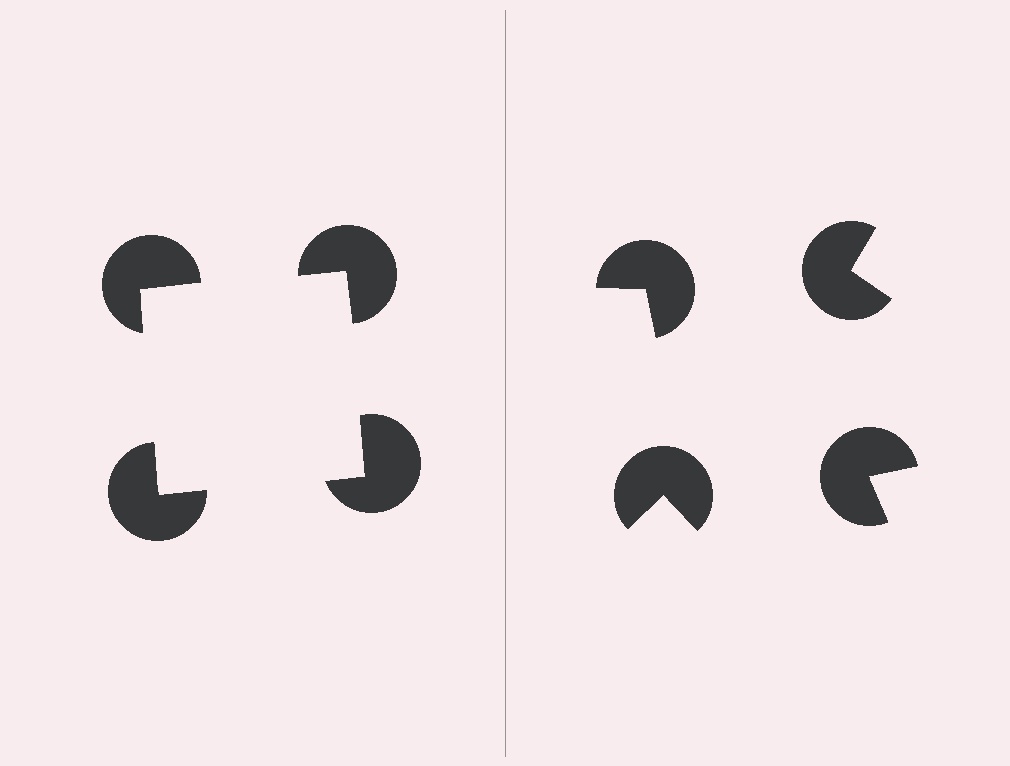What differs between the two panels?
The pac-man discs are positioned identically on both sides; only the wedge orientations differ. On the left they align to a square; on the right they are misaligned.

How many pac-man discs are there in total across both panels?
8 — 4 on each side.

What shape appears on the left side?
An illusory square.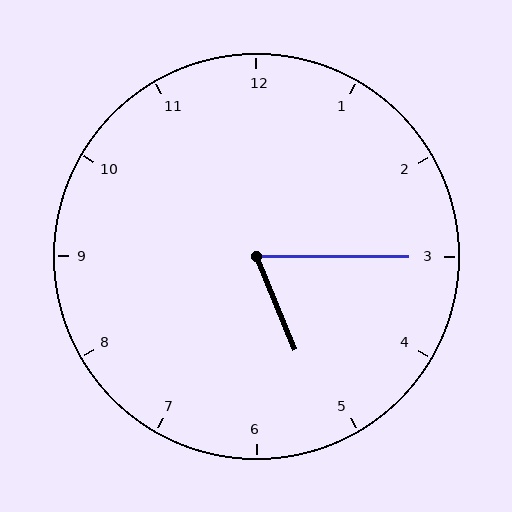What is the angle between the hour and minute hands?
Approximately 68 degrees.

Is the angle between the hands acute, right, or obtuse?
It is acute.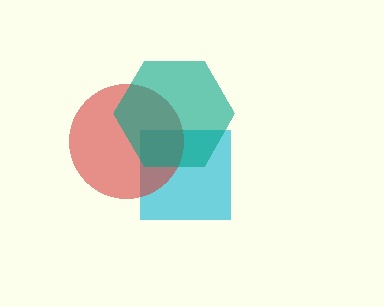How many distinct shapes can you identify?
There are 3 distinct shapes: a cyan square, a red circle, a teal hexagon.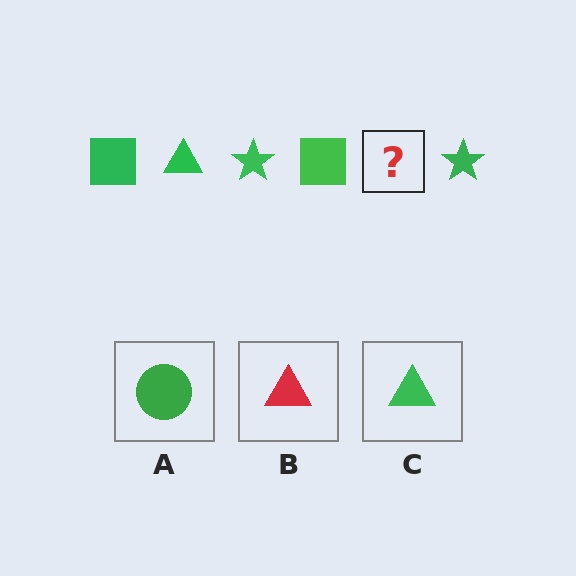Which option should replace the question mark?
Option C.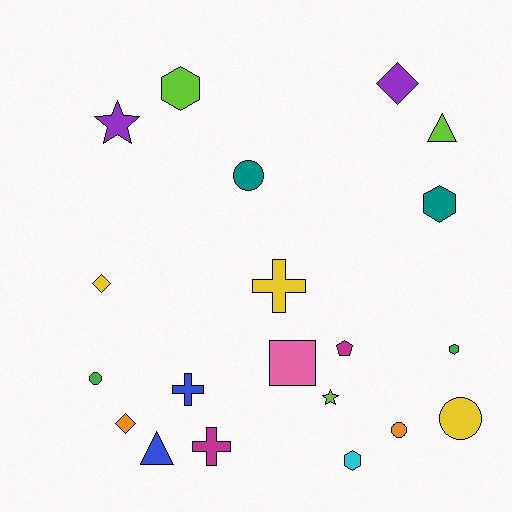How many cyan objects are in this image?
There is 1 cyan object.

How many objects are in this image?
There are 20 objects.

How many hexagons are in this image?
There are 4 hexagons.